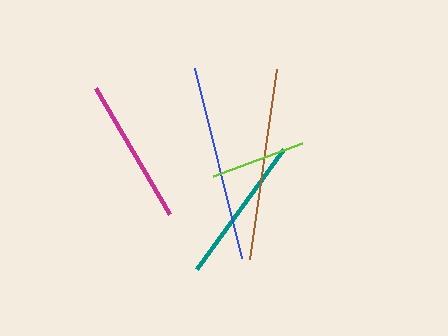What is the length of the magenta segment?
The magenta segment is approximately 147 pixels long.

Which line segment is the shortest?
The lime line is the shortest at approximately 94 pixels.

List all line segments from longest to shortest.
From longest to shortest: blue, brown, teal, magenta, lime.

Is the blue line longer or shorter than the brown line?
The blue line is longer than the brown line.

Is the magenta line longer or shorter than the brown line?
The brown line is longer than the magenta line.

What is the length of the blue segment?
The blue segment is approximately 196 pixels long.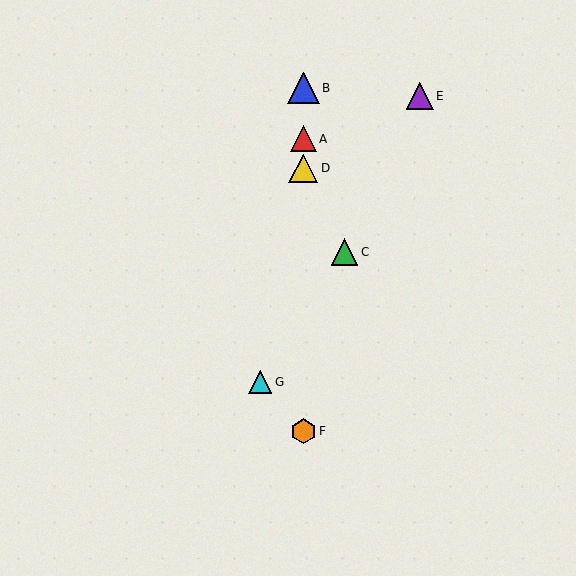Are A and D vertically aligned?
Yes, both are at x≈303.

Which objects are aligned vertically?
Objects A, B, D, F are aligned vertically.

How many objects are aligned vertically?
4 objects (A, B, D, F) are aligned vertically.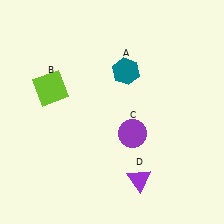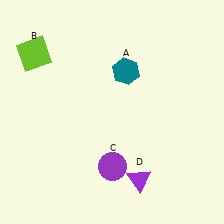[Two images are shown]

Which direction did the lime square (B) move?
The lime square (B) moved up.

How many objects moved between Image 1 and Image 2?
2 objects moved between the two images.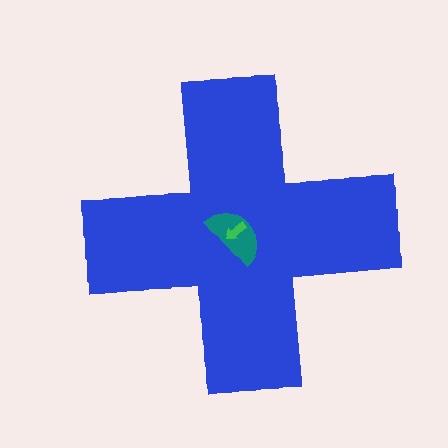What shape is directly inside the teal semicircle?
The green arrow.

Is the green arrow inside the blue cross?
Yes.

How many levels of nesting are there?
3.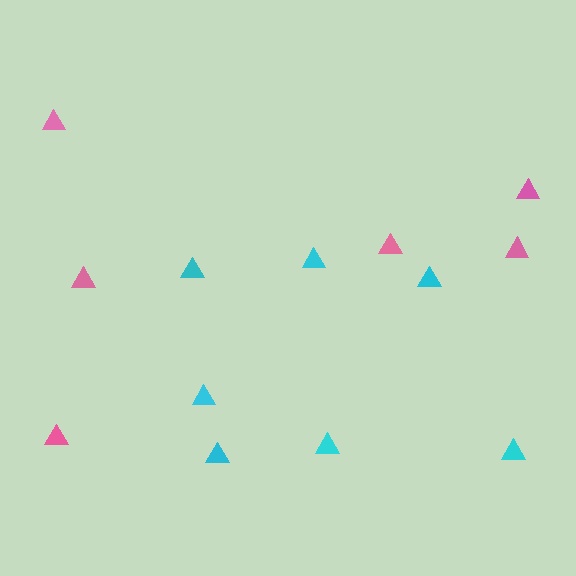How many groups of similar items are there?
There are 2 groups: one group of cyan triangles (7) and one group of pink triangles (6).